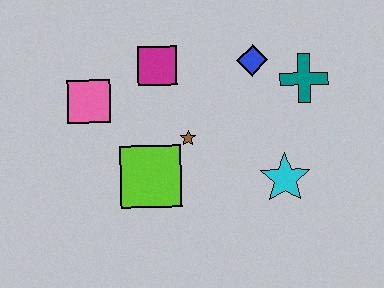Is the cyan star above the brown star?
No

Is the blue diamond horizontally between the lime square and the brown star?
No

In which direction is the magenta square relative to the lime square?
The magenta square is above the lime square.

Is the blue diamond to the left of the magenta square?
No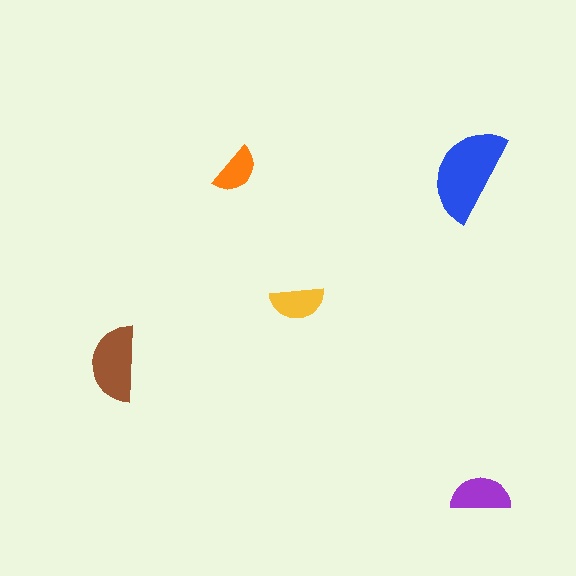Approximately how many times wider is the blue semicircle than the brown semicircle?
About 1.5 times wider.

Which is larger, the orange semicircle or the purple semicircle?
The purple one.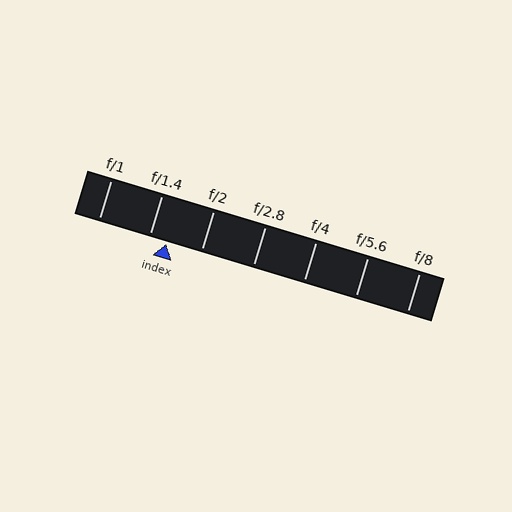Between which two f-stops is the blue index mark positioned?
The index mark is between f/1.4 and f/2.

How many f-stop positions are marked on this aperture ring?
There are 7 f-stop positions marked.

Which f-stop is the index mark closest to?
The index mark is closest to f/1.4.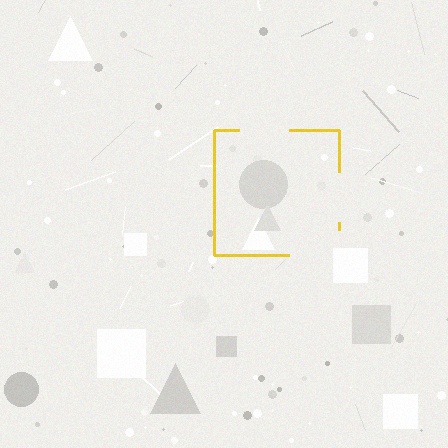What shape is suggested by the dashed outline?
The dashed outline suggests a square.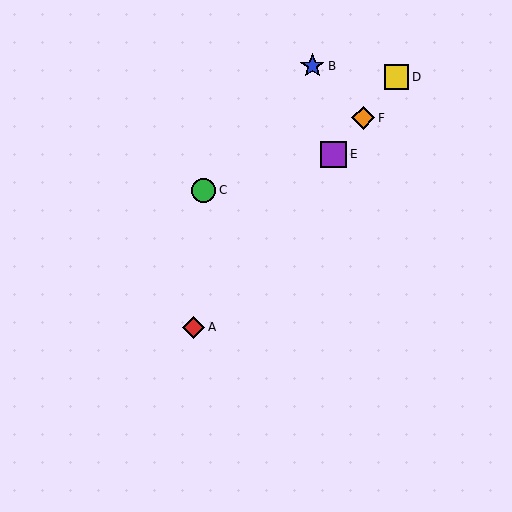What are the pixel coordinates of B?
Object B is at (312, 66).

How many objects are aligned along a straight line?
4 objects (A, D, E, F) are aligned along a straight line.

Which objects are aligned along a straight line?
Objects A, D, E, F are aligned along a straight line.